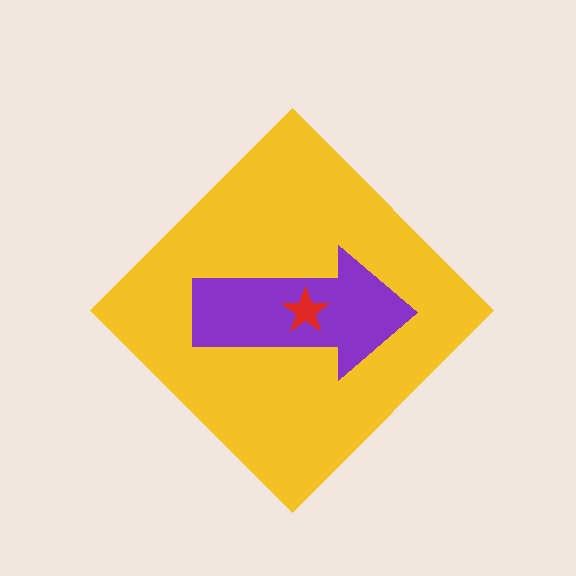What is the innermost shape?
The red star.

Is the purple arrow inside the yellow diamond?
Yes.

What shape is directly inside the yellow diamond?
The purple arrow.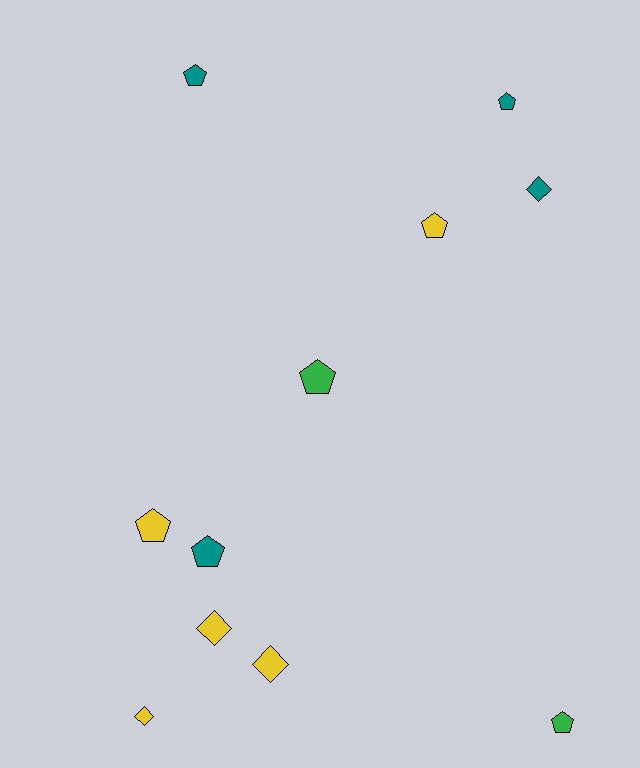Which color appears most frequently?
Yellow, with 5 objects.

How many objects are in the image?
There are 11 objects.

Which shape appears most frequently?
Pentagon, with 7 objects.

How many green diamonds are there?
There are no green diamonds.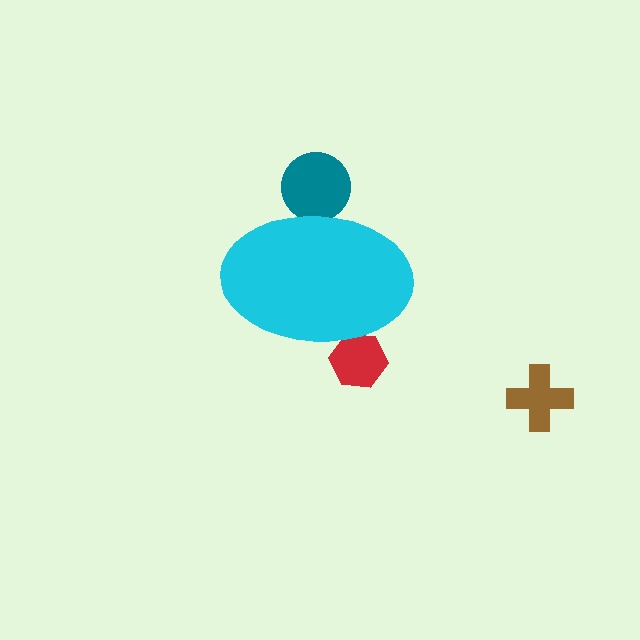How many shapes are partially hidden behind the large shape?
2 shapes are partially hidden.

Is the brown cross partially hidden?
No, the brown cross is fully visible.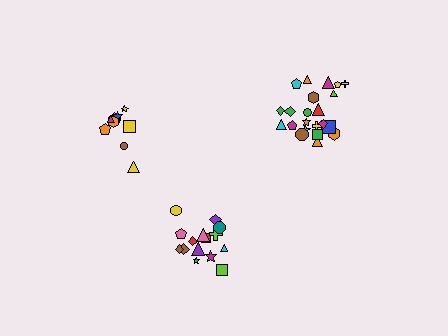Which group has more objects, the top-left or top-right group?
The top-right group.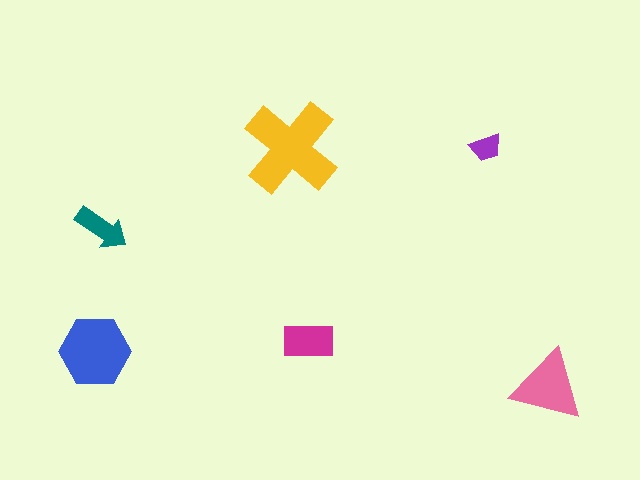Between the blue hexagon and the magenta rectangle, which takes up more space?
The blue hexagon.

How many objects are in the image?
There are 6 objects in the image.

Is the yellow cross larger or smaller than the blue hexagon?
Larger.